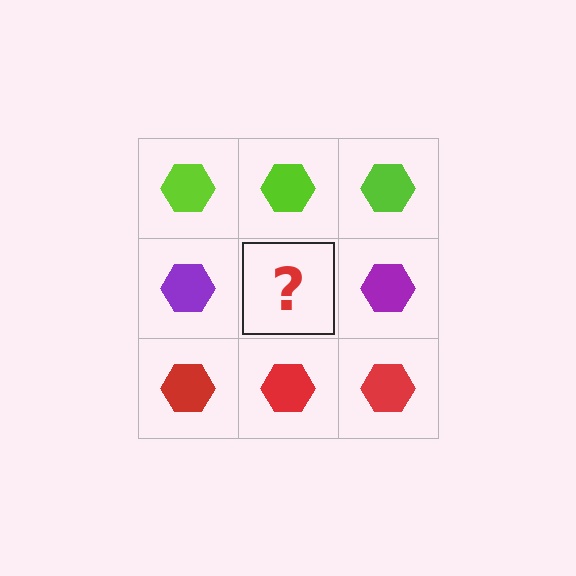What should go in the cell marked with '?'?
The missing cell should contain a purple hexagon.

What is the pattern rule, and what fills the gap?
The rule is that each row has a consistent color. The gap should be filled with a purple hexagon.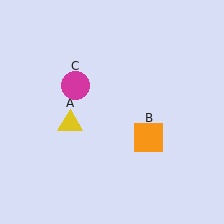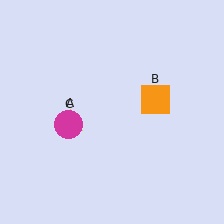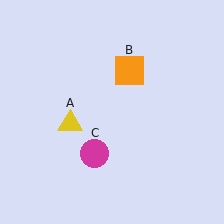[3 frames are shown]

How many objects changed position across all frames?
2 objects changed position: orange square (object B), magenta circle (object C).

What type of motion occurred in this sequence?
The orange square (object B), magenta circle (object C) rotated counterclockwise around the center of the scene.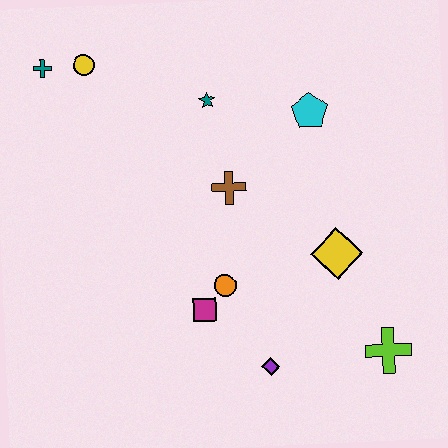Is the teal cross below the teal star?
No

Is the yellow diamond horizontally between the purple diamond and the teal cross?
No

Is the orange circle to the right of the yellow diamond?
No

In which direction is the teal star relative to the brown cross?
The teal star is above the brown cross.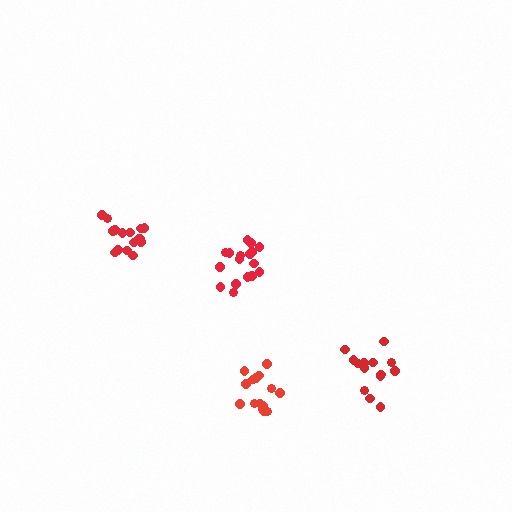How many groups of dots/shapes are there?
There are 4 groups.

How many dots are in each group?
Group 1: 17 dots, Group 2: 16 dots, Group 3: 14 dots, Group 4: 15 dots (62 total).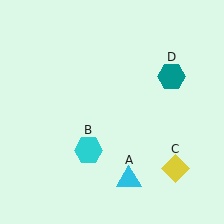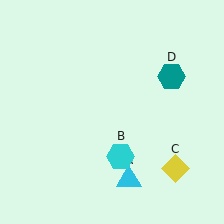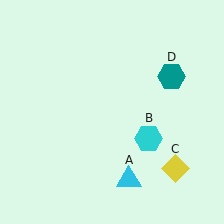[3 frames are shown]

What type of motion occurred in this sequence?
The cyan hexagon (object B) rotated counterclockwise around the center of the scene.